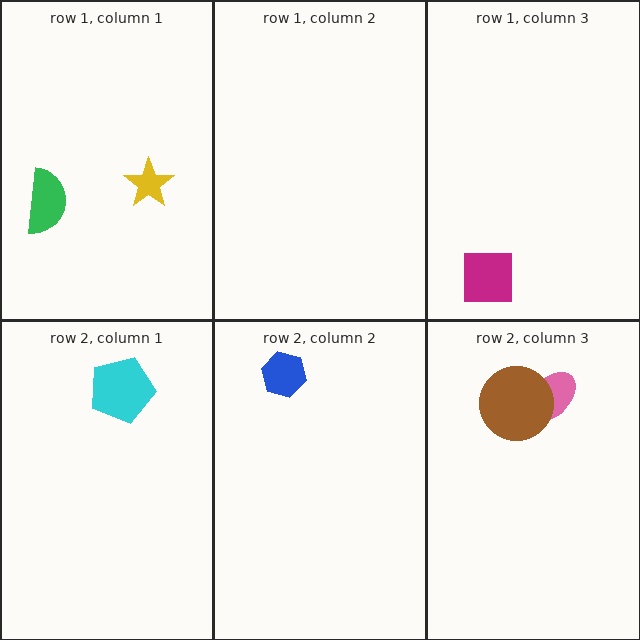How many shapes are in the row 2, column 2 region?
1.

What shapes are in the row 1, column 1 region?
The green semicircle, the yellow star.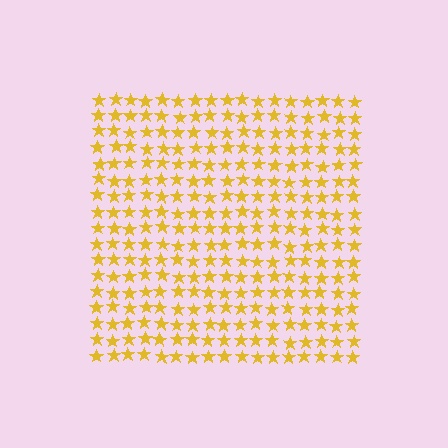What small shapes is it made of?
It is made of small stars.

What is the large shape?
The large shape is a square.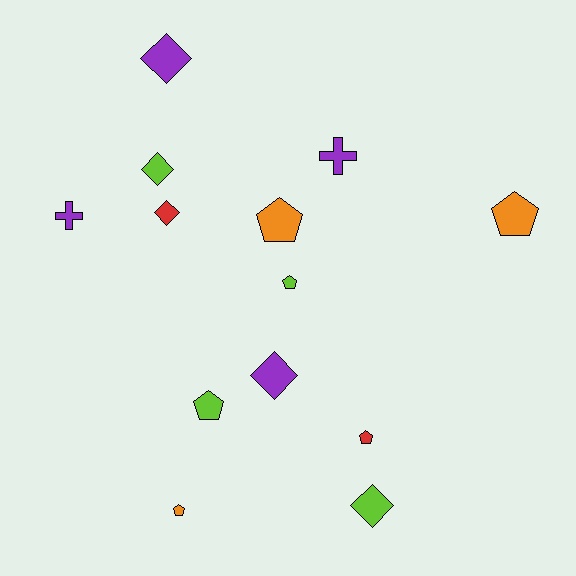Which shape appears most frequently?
Pentagon, with 6 objects.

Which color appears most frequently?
Lime, with 4 objects.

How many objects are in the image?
There are 13 objects.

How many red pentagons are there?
There is 1 red pentagon.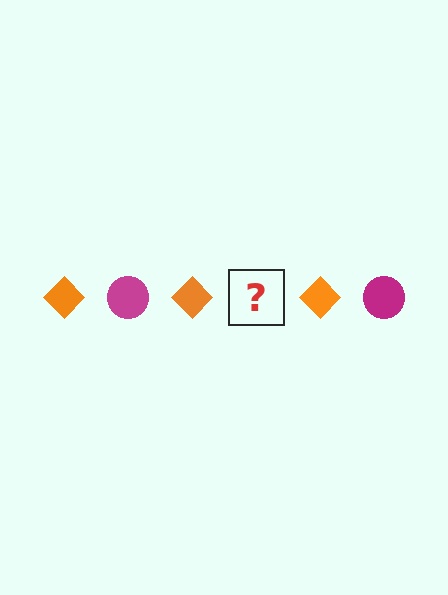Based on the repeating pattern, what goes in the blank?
The blank should be a magenta circle.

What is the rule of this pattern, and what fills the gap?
The rule is that the pattern alternates between orange diamond and magenta circle. The gap should be filled with a magenta circle.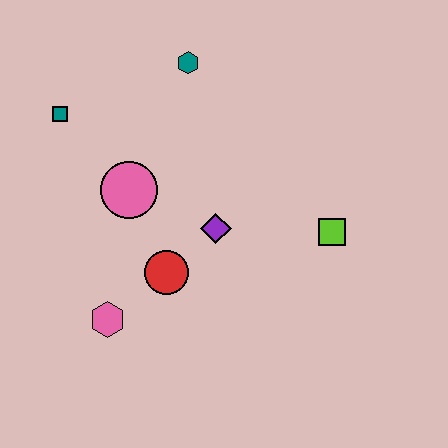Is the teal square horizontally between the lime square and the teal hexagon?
No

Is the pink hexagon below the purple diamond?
Yes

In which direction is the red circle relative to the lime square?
The red circle is to the left of the lime square.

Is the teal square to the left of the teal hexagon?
Yes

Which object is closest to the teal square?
The pink circle is closest to the teal square.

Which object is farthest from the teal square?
The lime square is farthest from the teal square.